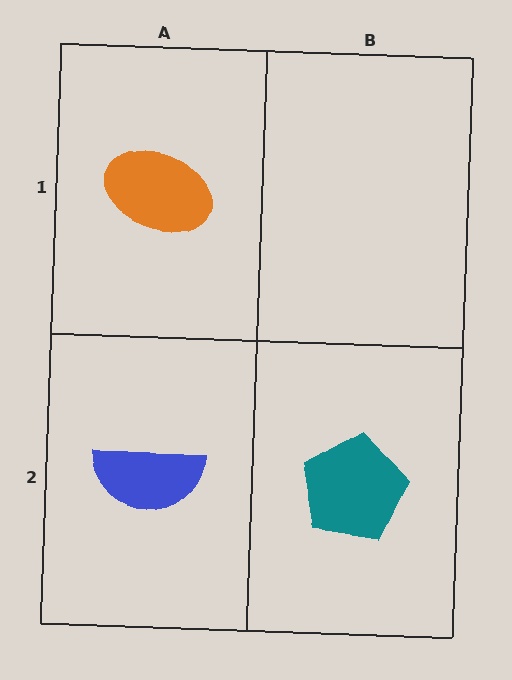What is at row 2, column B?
A teal pentagon.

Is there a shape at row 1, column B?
No, that cell is empty.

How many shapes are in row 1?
1 shape.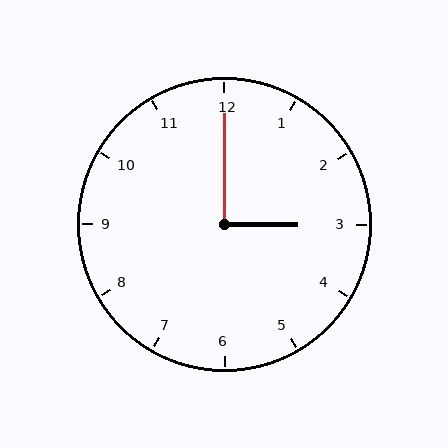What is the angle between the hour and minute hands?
Approximately 90 degrees.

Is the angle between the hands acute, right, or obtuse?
It is right.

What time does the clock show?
3:00.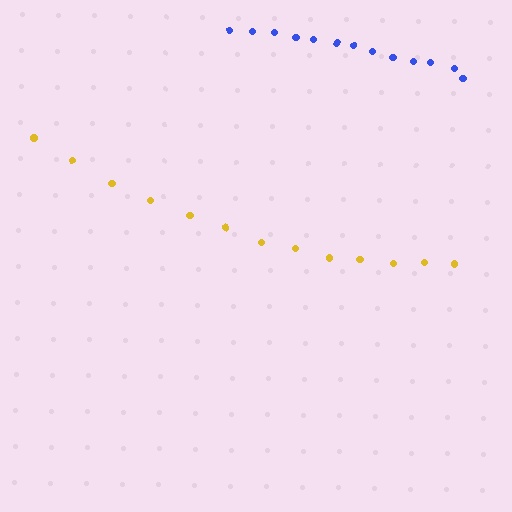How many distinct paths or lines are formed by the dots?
There are 2 distinct paths.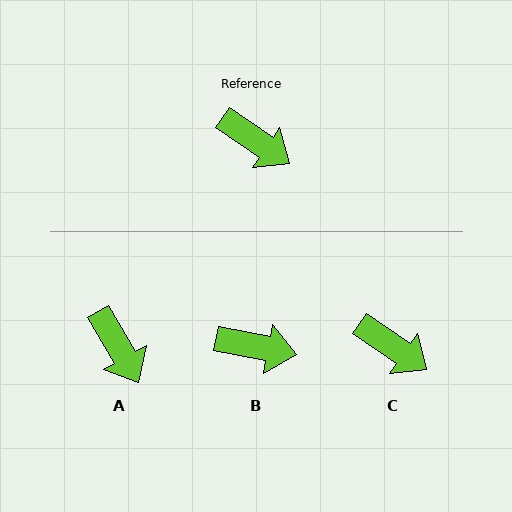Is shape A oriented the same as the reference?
No, it is off by about 26 degrees.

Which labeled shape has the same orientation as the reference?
C.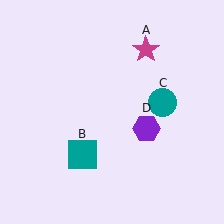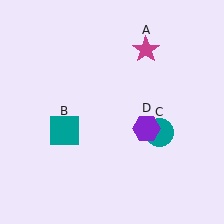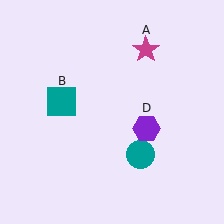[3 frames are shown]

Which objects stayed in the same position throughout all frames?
Magenta star (object A) and purple hexagon (object D) remained stationary.